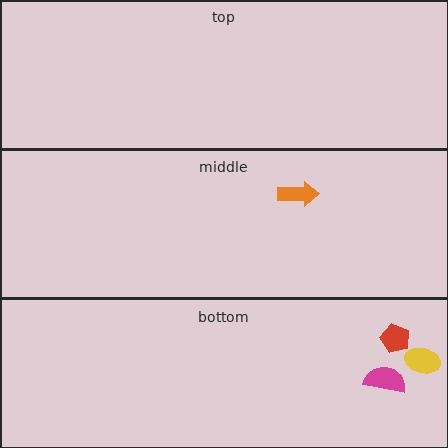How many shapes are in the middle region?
1.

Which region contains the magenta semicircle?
The bottom region.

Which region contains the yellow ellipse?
The bottom region.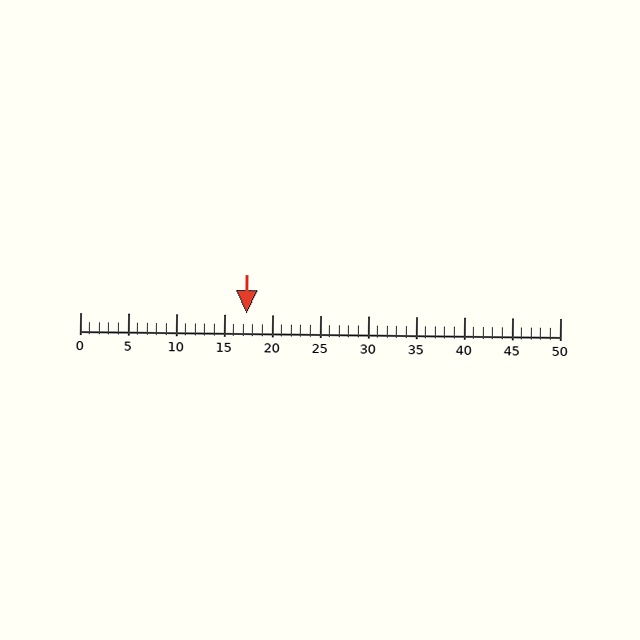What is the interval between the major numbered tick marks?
The major tick marks are spaced 5 units apart.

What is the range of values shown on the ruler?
The ruler shows values from 0 to 50.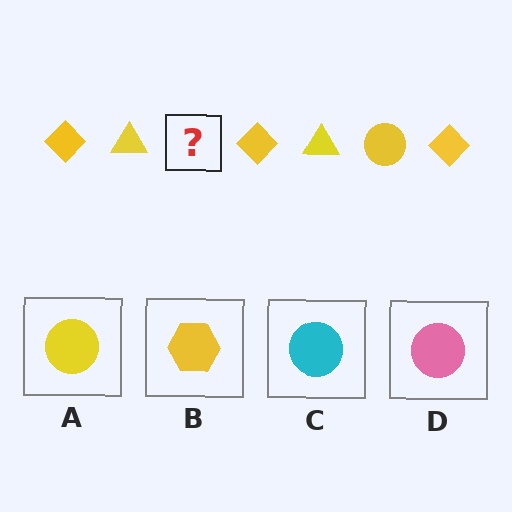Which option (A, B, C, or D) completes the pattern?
A.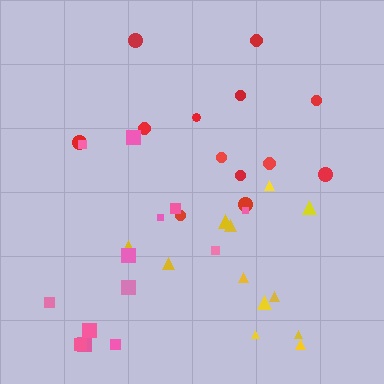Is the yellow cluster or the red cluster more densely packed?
Yellow.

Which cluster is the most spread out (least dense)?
Red.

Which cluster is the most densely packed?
Pink.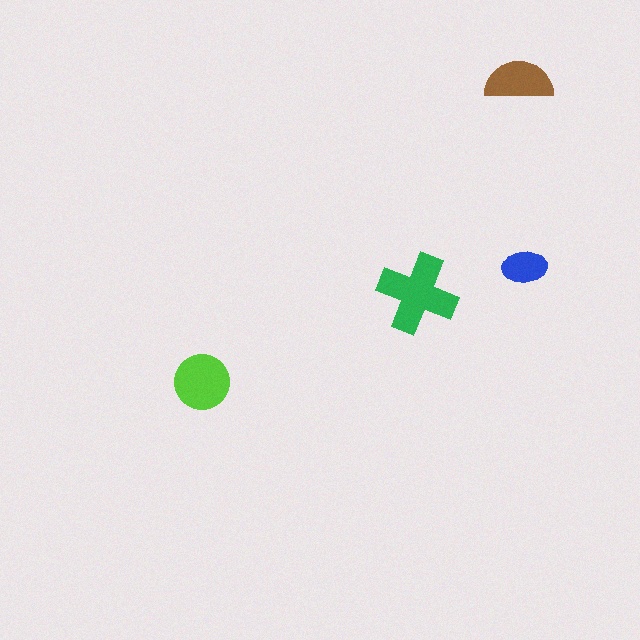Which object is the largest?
The green cross.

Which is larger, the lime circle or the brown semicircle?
The lime circle.